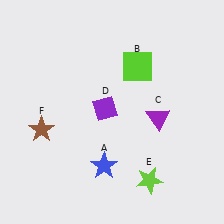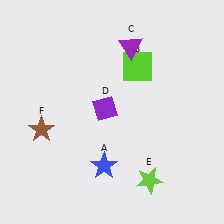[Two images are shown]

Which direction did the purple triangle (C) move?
The purple triangle (C) moved up.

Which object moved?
The purple triangle (C) moved up.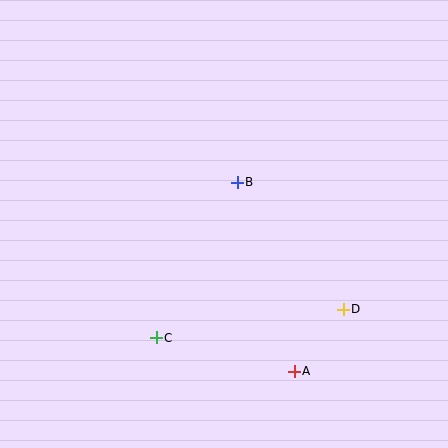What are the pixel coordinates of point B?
Point B is at (237, 182).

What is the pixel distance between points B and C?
The distance between B and C is 175 pixels.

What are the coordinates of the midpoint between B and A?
The midpoint between B and A is at (266, 277).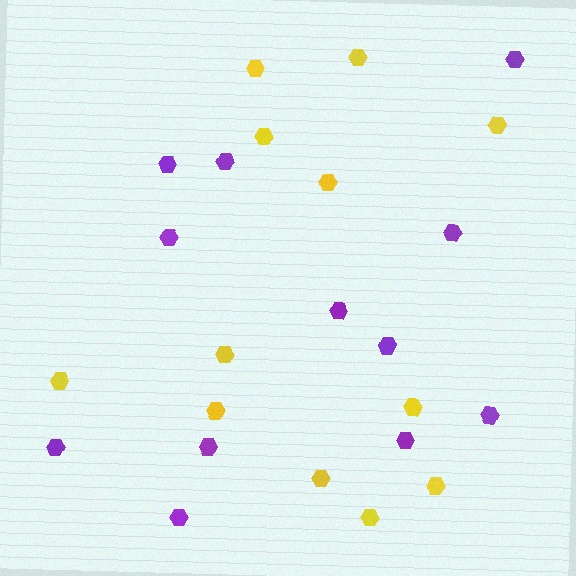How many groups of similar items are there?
There are 2 groups: one group of purple hexagons (12) and one group of yellow hexagons (12).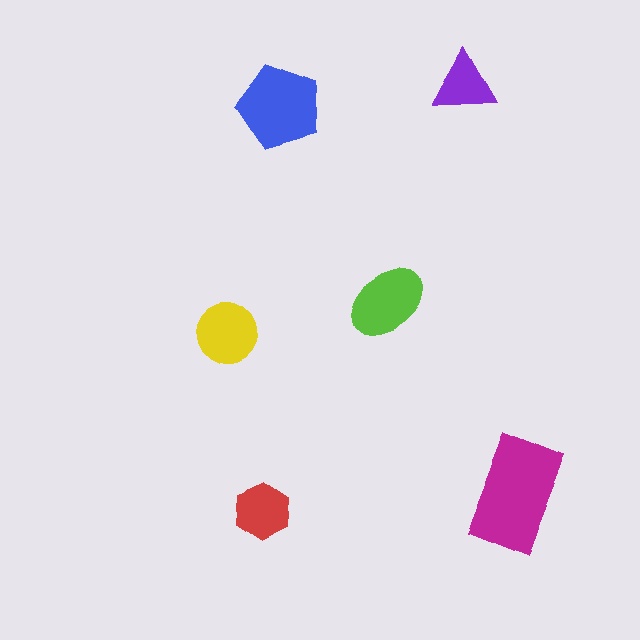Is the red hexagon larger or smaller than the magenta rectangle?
Smaller.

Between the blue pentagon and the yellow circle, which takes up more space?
The blue pentagon.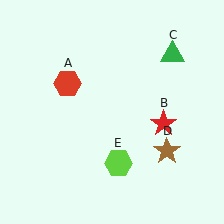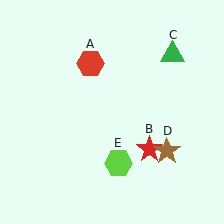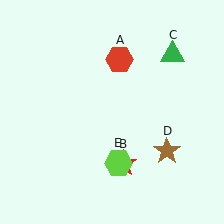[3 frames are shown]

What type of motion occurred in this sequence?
The red hexagon (object A), red star (object B) rotated clockwise around the center of the scene.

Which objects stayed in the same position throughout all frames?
Green triangle (object C) and brown star (object D) and lime hexagon (object E) remained stationary.